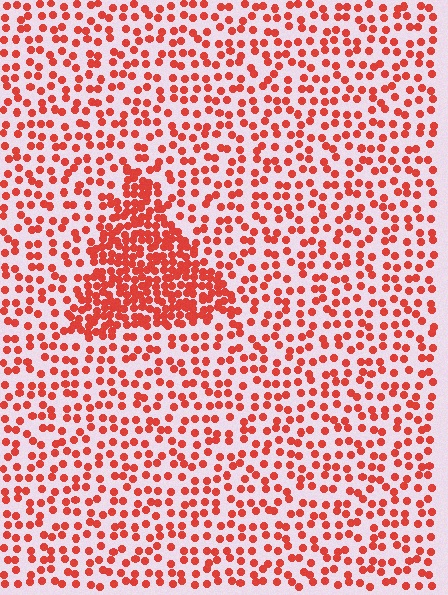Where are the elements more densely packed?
The elements are more densely packed inside the triangle boundary.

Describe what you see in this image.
The image contains small red elements arranged at two different densities. A triangle-shaped region is visible where the elements are more densely packed than the surrounding area.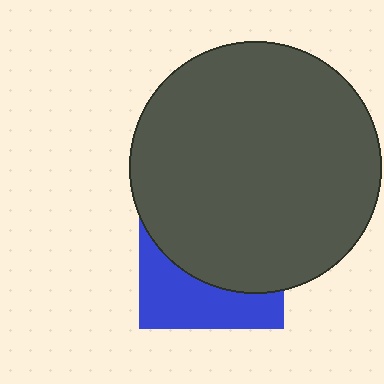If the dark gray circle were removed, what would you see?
You would see the complete blue square.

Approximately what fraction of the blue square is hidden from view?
Roughly 64% of the blue square is hidden behind the dark gray circle.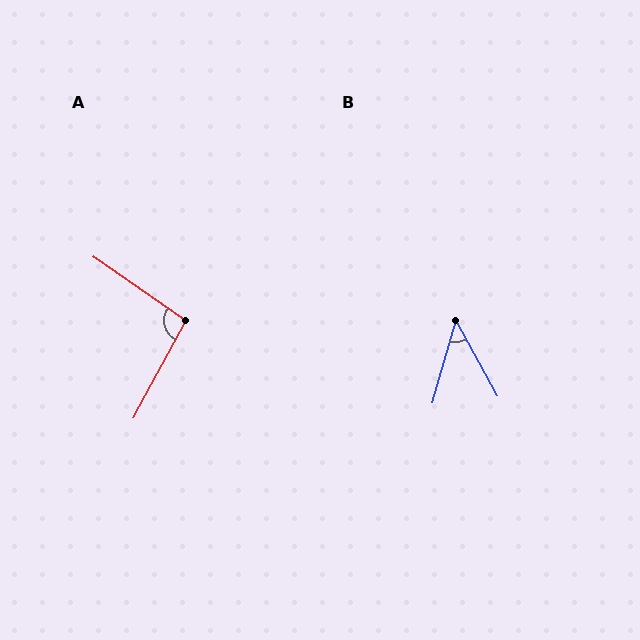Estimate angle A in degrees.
Approximately 96 degrees.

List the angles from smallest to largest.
B (45°), A (96°).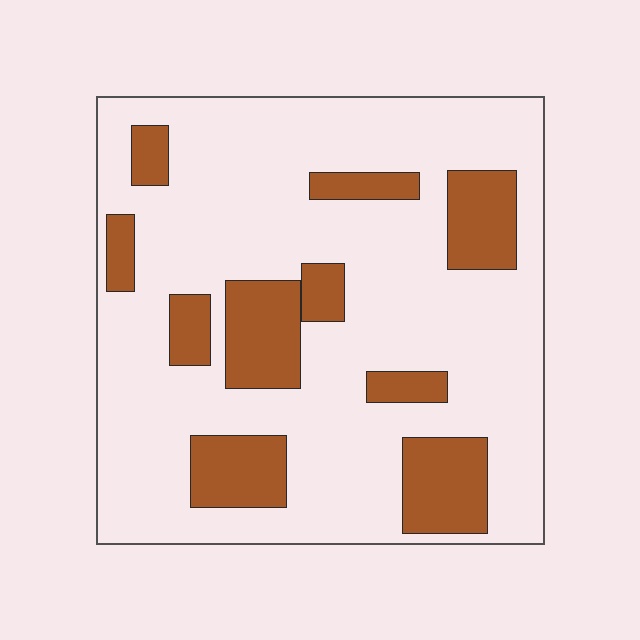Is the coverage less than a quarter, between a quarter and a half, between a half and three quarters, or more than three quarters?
Less than a quarter.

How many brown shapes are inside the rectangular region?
10.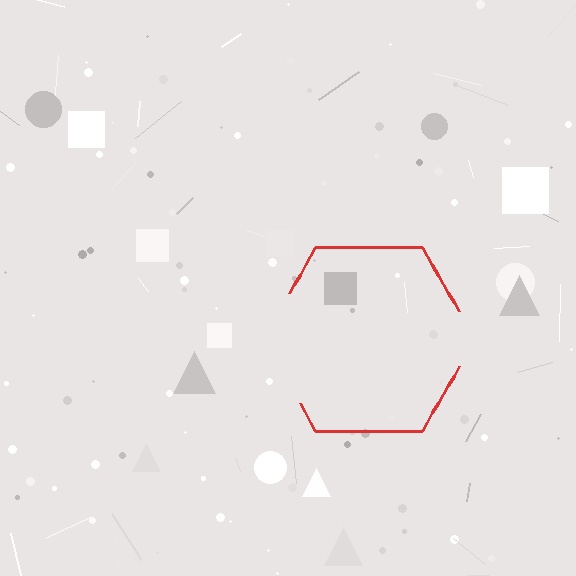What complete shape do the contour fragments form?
The contour fragments form a hexagon.